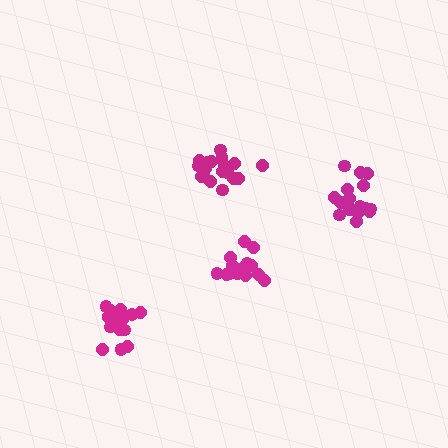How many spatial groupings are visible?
There are 4 spatial groupings.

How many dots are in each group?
Group 1: 17 dots, Group 2: 14 dots, Group 3: 19 dots, Group 4: 19 dots (69 total).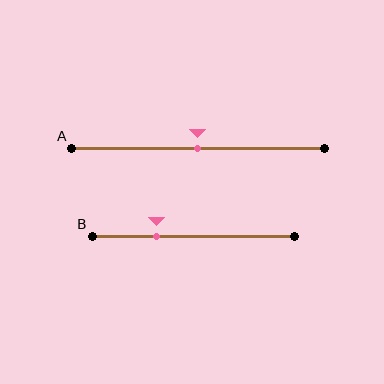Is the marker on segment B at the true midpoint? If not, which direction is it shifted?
No, the marker on segment B is shifted to the left by about 18% of the segment length.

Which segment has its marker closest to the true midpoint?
Segment A has its marker closest to the true midpoint.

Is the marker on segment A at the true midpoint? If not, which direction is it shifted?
Yes, the marker on segment A is at the true midpoint.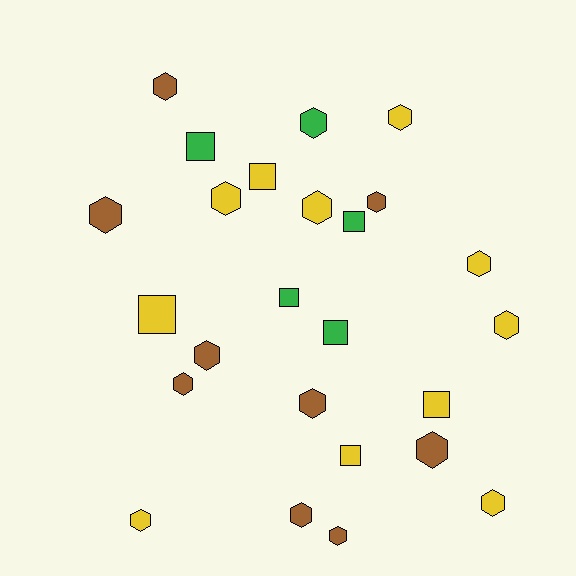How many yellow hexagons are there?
There are 7 yellow hexagons.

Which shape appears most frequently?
Hexagon, with 17 objects.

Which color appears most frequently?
Yellow, with 11 objects.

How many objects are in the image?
There are 25 objects.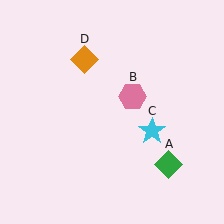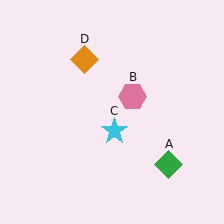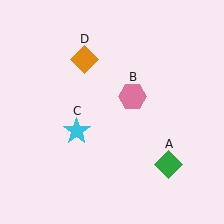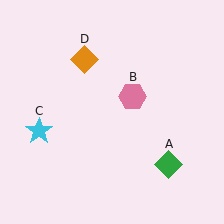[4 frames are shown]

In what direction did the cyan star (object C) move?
The cyan star (object C) moved left.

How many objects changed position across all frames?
1 object changed position: cyan star (object C).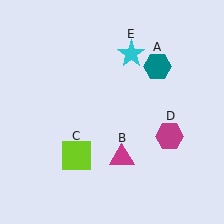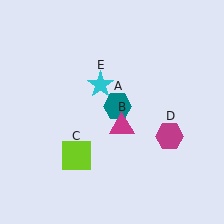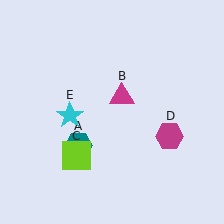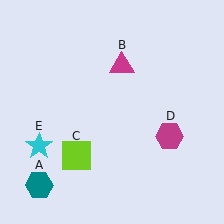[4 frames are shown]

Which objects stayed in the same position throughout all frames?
Lime square (object C) and magenta hexagon (object D) remained stationary.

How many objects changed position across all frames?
3 objects changed position: teal hexagon (object A), magenta triangle (object B), cyan star (object E).